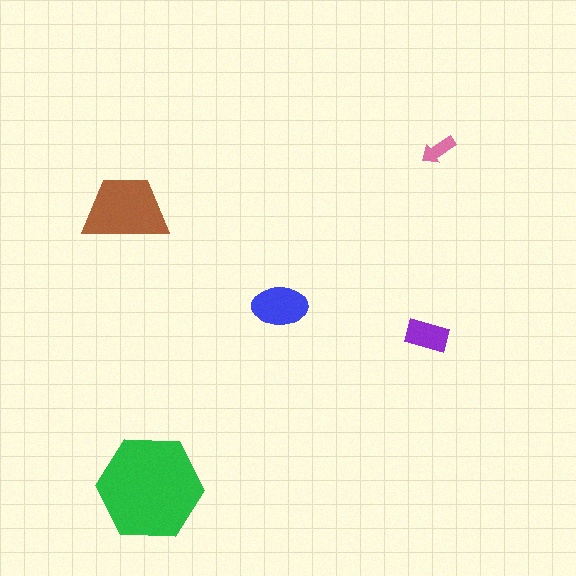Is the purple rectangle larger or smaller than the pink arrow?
Larger.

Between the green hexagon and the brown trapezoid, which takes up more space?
The green hexagon.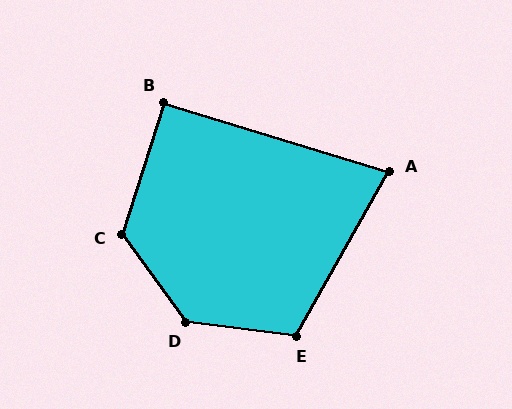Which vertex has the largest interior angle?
D, at approximately 133 degrees.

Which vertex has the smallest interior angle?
A, at approximately 77 degrees.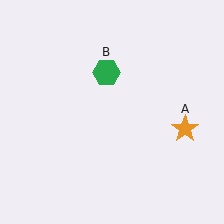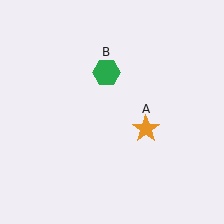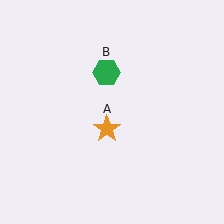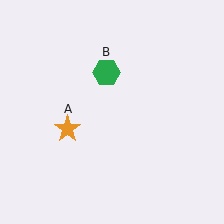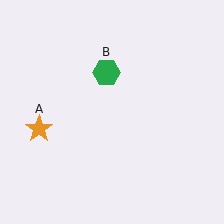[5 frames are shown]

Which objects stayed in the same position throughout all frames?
Green hexagon (object B) remained stationary.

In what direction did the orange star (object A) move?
The orange star (object A) moved left.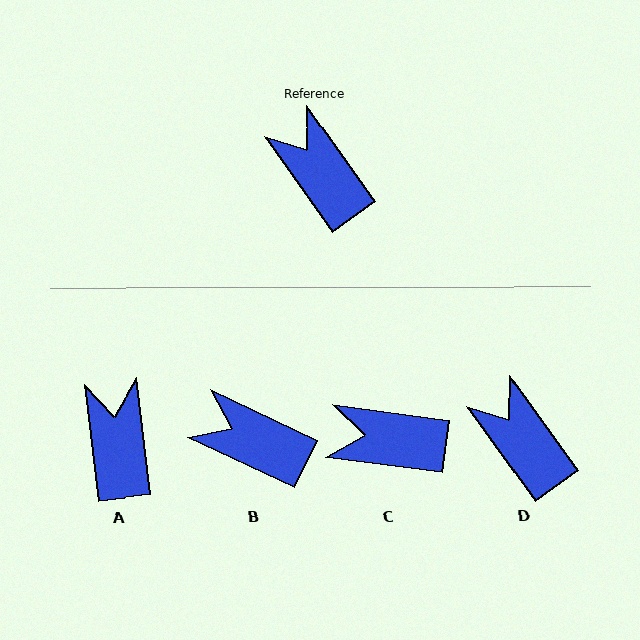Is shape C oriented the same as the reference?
No, it is off by about 47 degrees.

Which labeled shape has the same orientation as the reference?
D.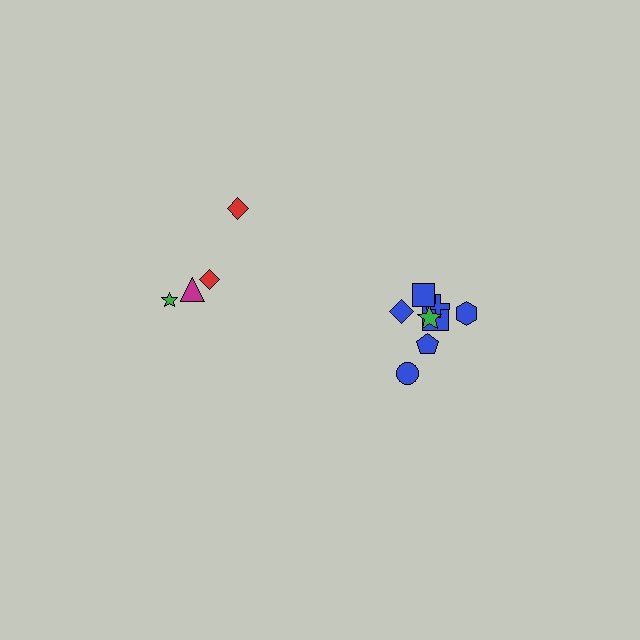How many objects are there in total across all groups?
There are 12 objects.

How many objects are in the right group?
There are 8 objects.